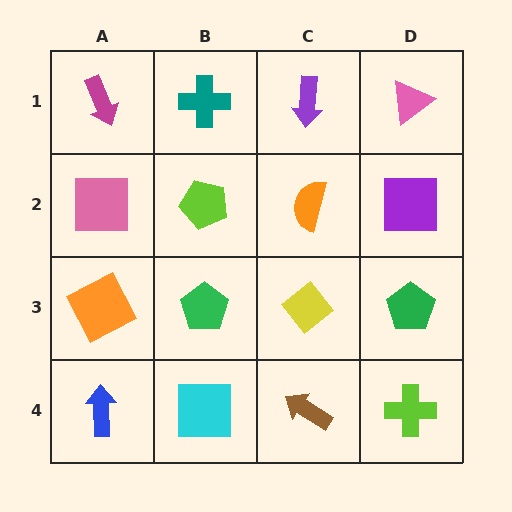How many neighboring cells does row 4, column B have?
3.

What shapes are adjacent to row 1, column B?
A lime pentagon (row 2, column B), a magenta arrow (row 1, column A), a purple arrow (row 1, column C).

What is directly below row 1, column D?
A purple square.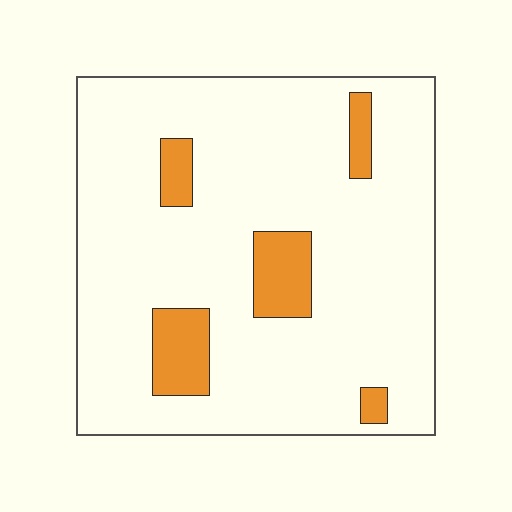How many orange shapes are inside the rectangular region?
5.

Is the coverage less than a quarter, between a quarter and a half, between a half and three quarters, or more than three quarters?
Less than a quarter.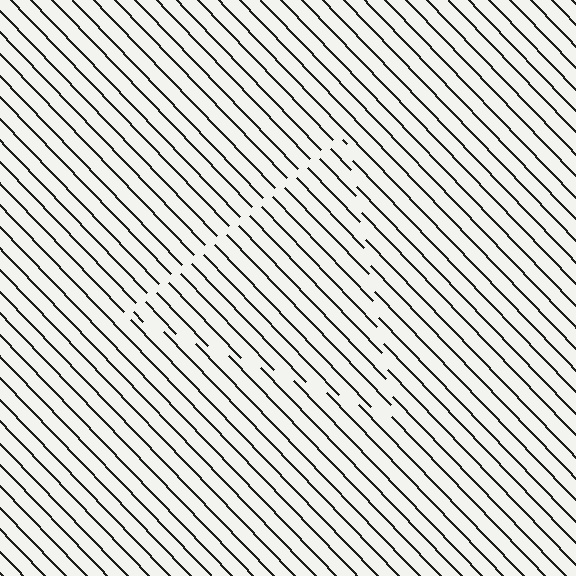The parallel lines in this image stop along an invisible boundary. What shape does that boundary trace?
An illusory triangle. The interior of the shape contains the same grating, shifted by half a period — the contour is defined by the phase discontinuity where line-ends from the inner and outer gratings abut.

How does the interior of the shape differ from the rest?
The interior of the shape contains the same grating, shifted by half a period — the contour is defined by the phase discontinuity where line-ends from the inner and outer gratings abut.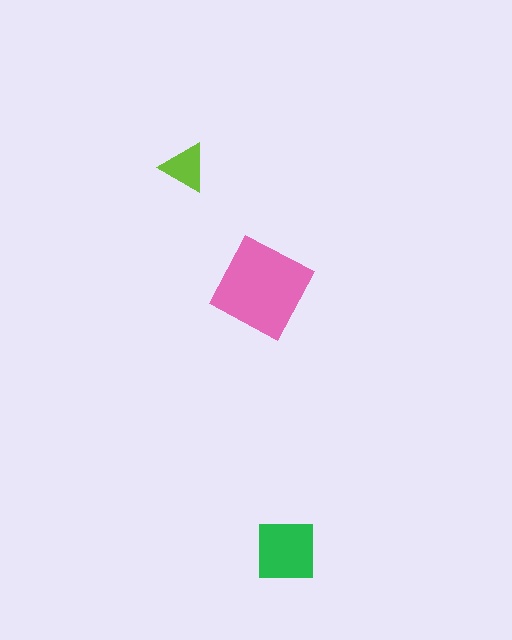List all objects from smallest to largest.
The lime triangle, the green square, the pink diamond.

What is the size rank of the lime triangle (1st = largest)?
3rd.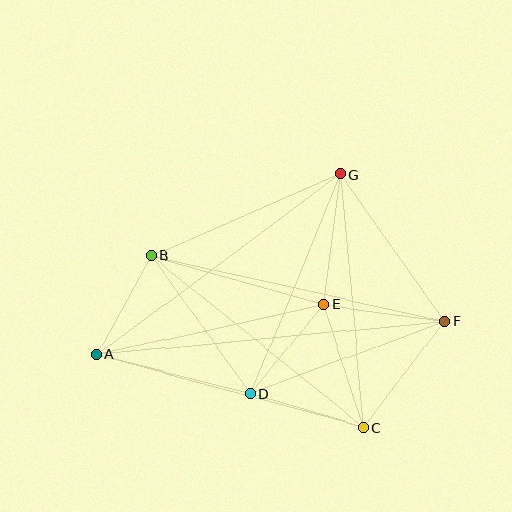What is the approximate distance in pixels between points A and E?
The distance between A and E is approximately 232 pixels.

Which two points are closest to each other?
Points A and B are closest to each other.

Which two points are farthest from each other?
Points A and F are farthest from each other.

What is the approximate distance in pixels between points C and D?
The distance between C and D is approximately 118 pixels.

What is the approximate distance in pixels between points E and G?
The distance between E and G is approximately 132 pixels.